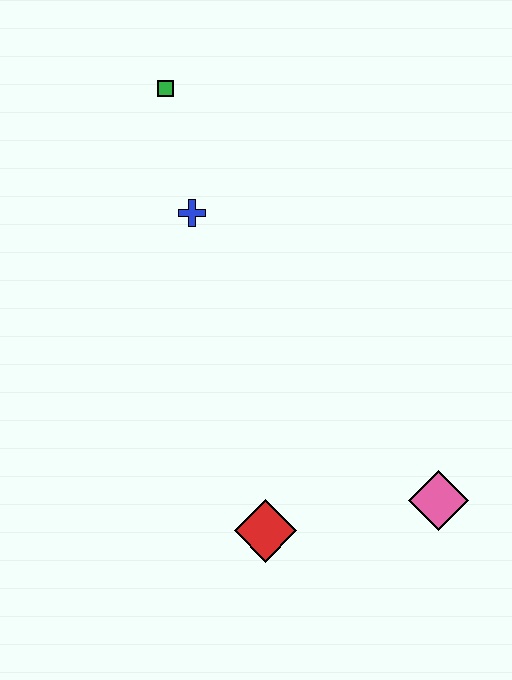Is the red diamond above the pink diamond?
No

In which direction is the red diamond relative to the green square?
The red diamond is below the green square.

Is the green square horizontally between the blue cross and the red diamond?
No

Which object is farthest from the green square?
The pink diamond is farthest from the green square.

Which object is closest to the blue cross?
The green square is closest to the blue cross.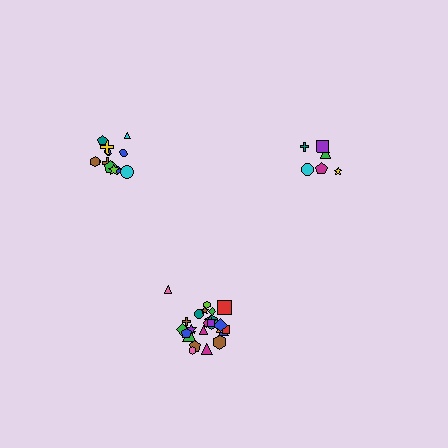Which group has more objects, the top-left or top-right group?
The top-left group.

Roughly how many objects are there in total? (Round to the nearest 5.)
Roughly 45 objects in total.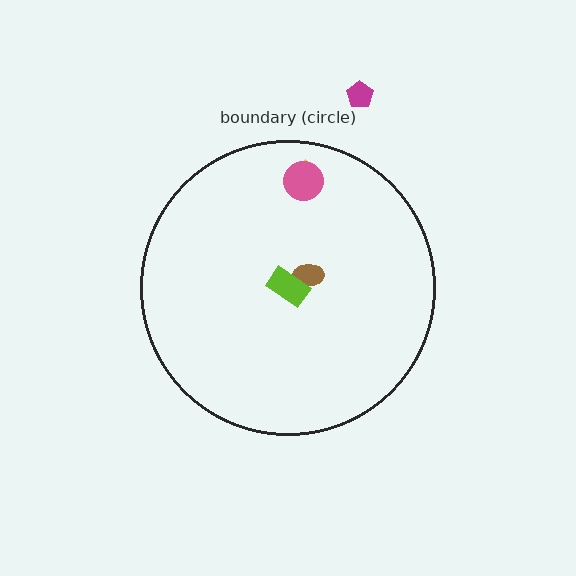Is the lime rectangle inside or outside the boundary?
Inside.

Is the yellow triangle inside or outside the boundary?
Inside.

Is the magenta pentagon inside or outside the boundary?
Outside.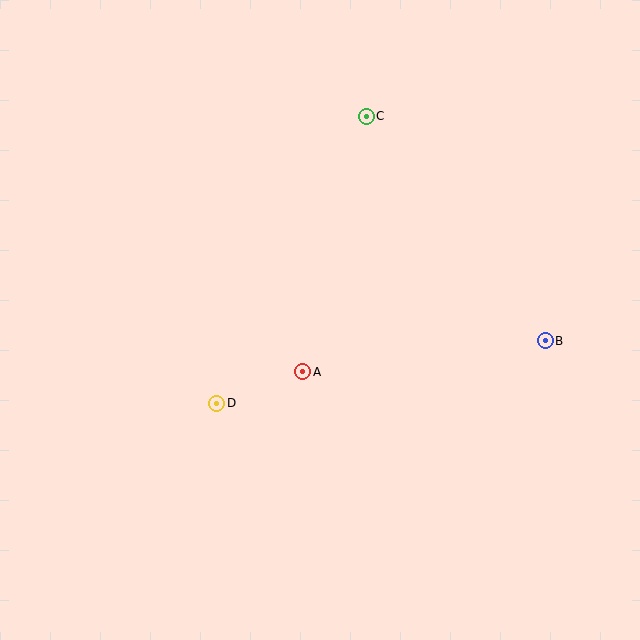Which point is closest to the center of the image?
Point A at (303, 372) is closest to the center.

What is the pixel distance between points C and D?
The distance between C and D is 324 pixels.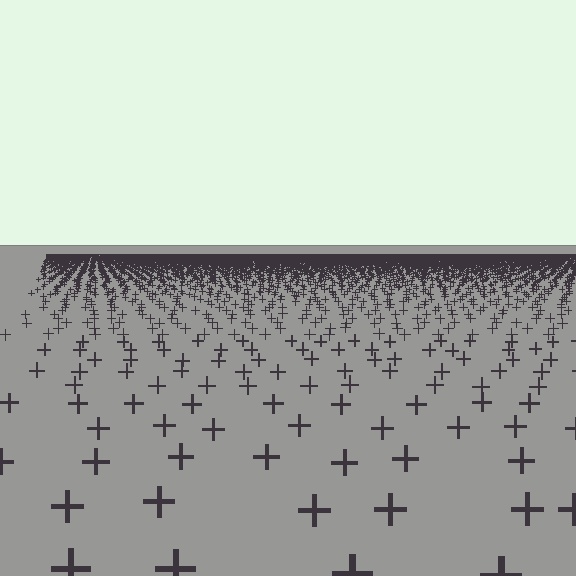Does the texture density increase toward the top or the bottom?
Density increases toward the top.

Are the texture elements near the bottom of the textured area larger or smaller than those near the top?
Larger. Near the bottom, elements are closer to the viewer and appear at a bigger on-screen size.